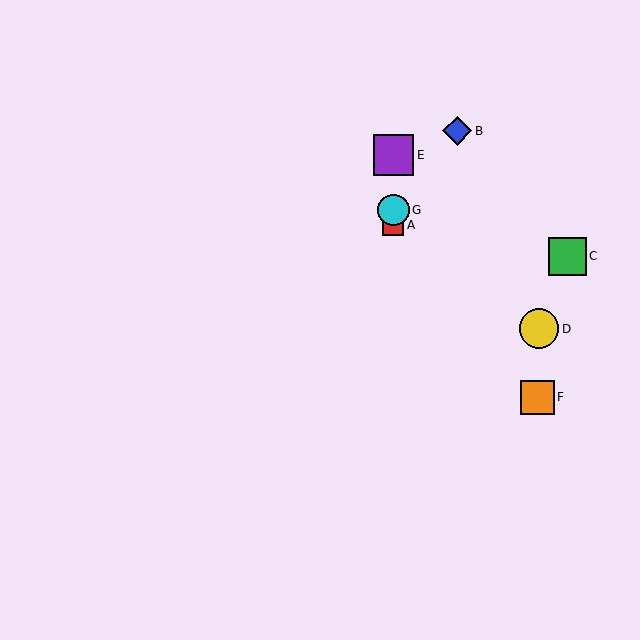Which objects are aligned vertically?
Objects A, E, G are aligned vertically.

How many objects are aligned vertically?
3 objects (A, E, G) are aligned vertically.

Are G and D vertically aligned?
No, G is at x≈393 and D is at x≈539.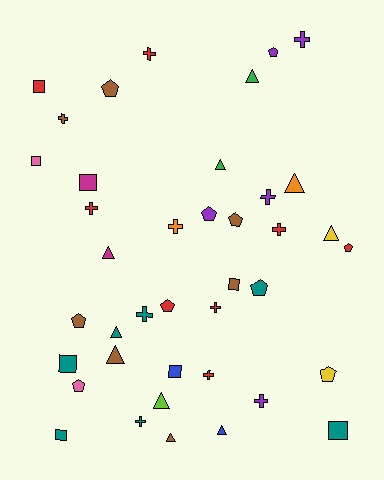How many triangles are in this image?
There are 10 triangles.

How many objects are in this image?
There are 40 objects.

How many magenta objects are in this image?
There are 2 magenta objects.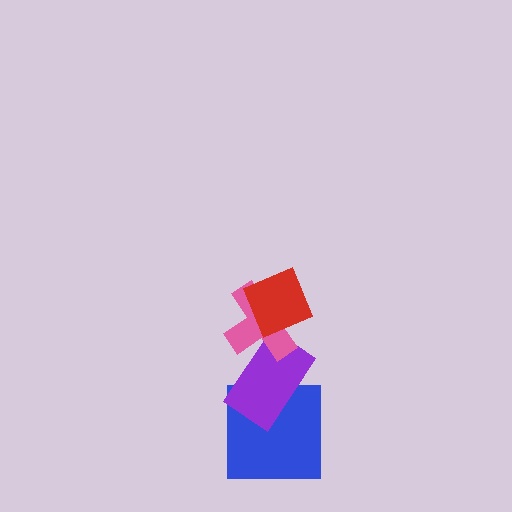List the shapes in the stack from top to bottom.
From top to bottom: the red diamond, the pink cross, the purple rectangle, the blue square.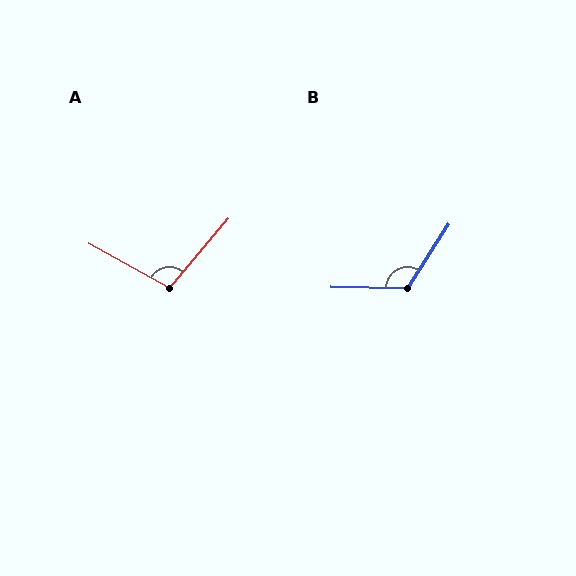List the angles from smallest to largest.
A (101°), B (122°).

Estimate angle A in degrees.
Approximately 101 degrees.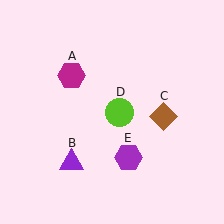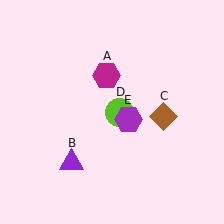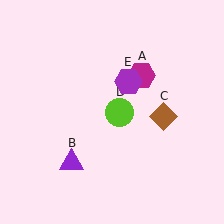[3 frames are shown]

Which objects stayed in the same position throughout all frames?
Purple triangle (object B) and brown diamond (object C) and lime circle (object D) remained stationary.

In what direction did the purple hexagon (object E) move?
The purple hexagon (object E) moved up.